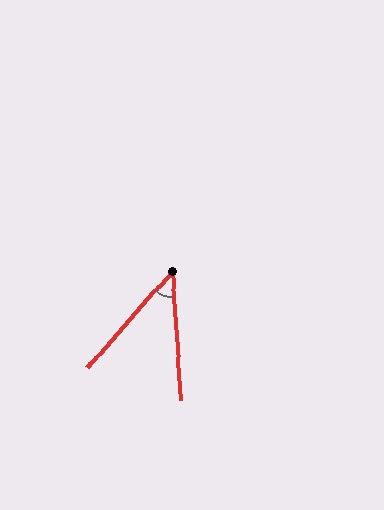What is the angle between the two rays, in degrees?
Approximately 45 degrees.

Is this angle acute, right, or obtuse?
It is acute.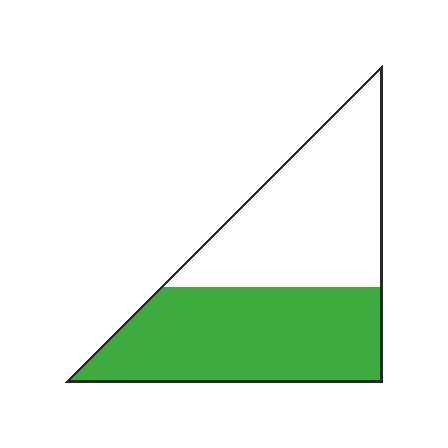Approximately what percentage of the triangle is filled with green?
Approximately 50%.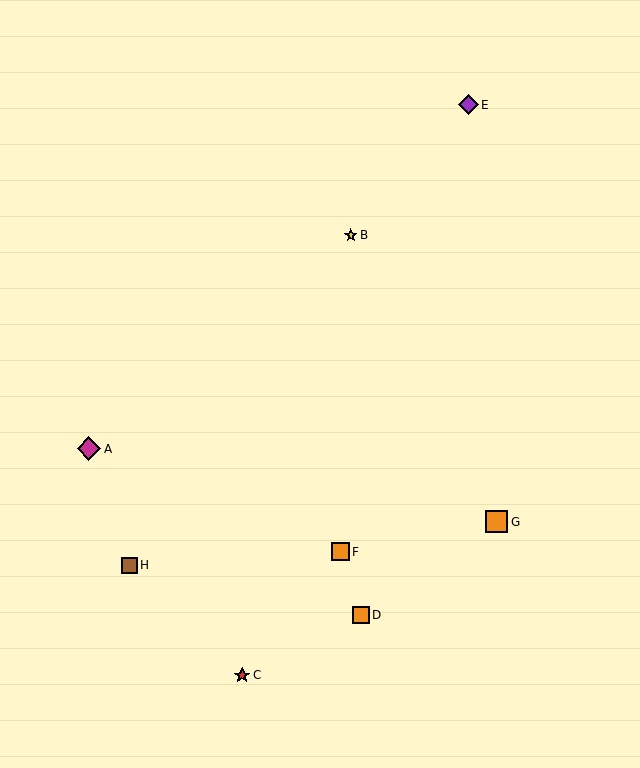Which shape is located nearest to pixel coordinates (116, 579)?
The brown square (labeled H) at (129, 565) is nearest to that location.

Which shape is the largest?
The magenta diamond (labeled A) is the largest.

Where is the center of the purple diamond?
The center of the purple diamond is at (469, 105).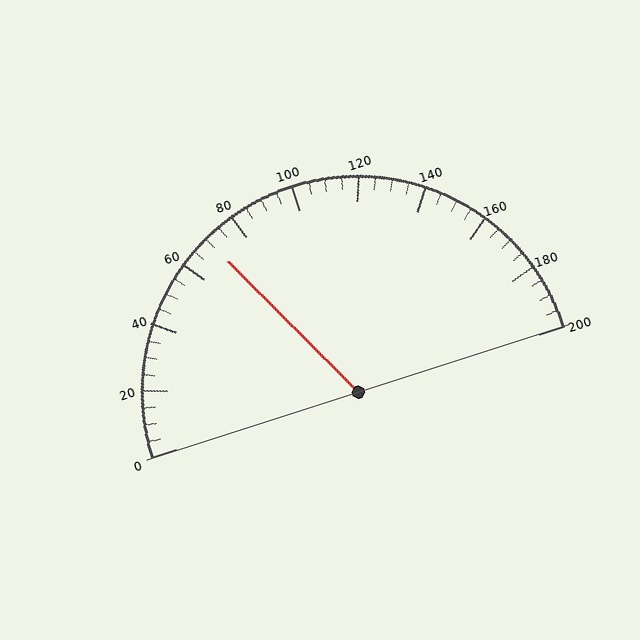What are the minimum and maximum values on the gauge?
The gauge ranges from 0 to 200.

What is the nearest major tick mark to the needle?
The nearest major tick mark is 80.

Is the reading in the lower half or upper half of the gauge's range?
The reading is in the lower half of the range (0 to 200).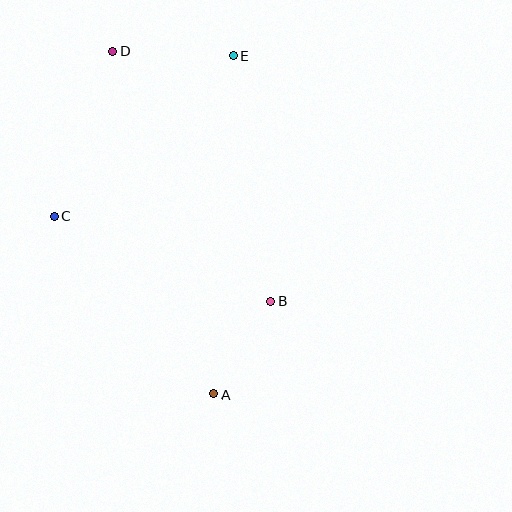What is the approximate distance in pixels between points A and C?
The distance between A and C is approximately 239 pixels.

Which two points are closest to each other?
Points A and B are closest to each other.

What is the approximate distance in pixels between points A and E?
The distance between A and E is approximately 339 pixels.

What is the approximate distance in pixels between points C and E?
The distance between C and E is approximately 241 pixels.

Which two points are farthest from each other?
Points A and D are farthest from each other.